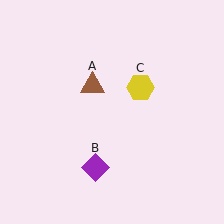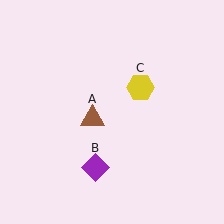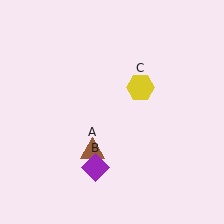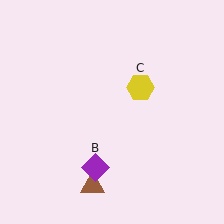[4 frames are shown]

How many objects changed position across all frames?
1 object changed position: brown triangle (object A).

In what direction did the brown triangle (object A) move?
The brown triangle (object A) moved down.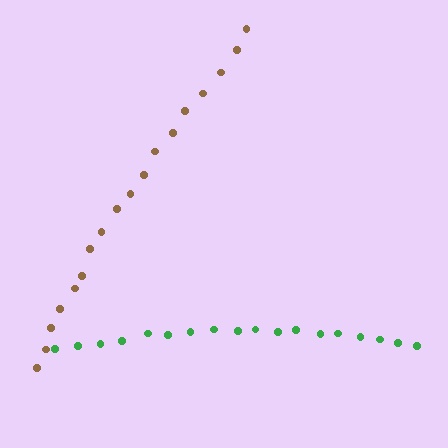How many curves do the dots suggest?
There are 2 distinct paths.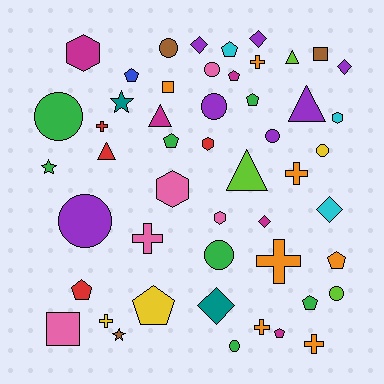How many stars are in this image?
There are 3 stars.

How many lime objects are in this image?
There are 3 lime objects.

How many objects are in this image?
There are 50 objects.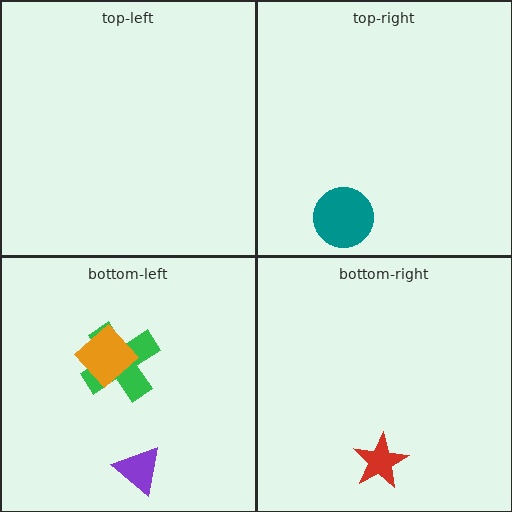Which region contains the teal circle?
The top-right region.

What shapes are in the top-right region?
The teal circle.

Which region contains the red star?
The bottom-right region.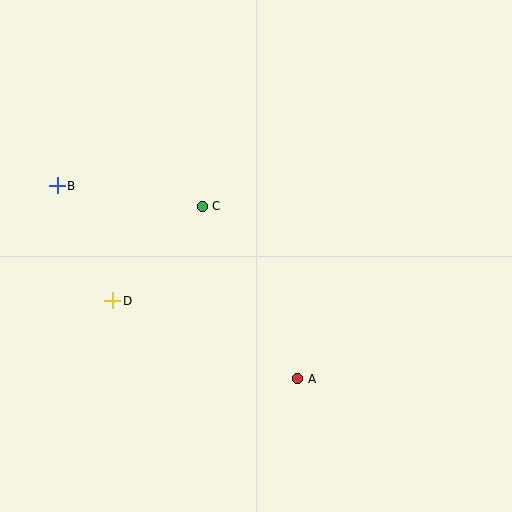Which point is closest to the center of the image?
Point C at (202, 206) is closest to the center.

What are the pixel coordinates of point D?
Point D is at (113, 301).